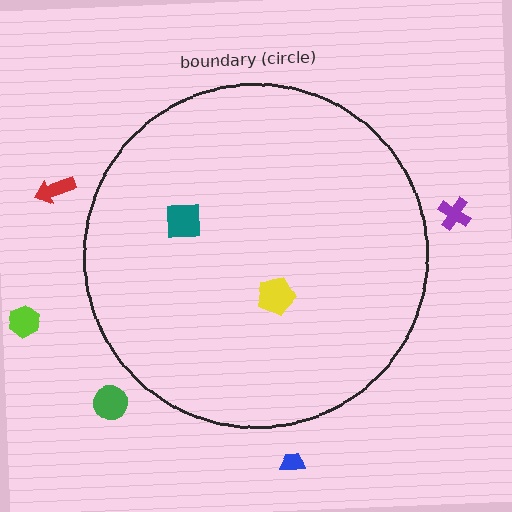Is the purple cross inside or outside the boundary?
Outside.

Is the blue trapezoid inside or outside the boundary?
Outside.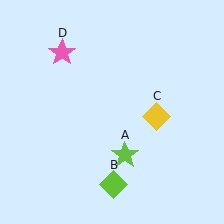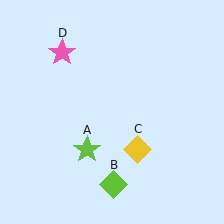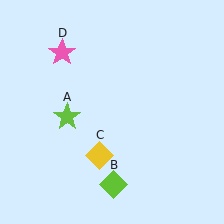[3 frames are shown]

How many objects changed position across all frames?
2 objects changed position: lime star (object A), yellow diamond (object C).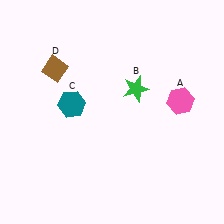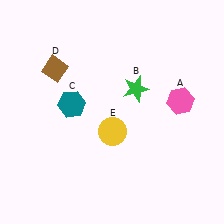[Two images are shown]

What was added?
A yellow circle (E) was added in Image 2.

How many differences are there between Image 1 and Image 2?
There is 1 difference between the two images.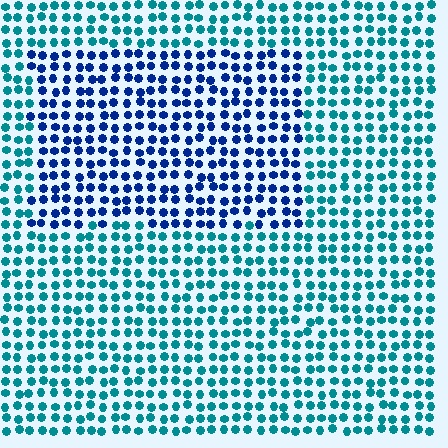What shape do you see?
I see a rectangle.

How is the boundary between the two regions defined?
The boundary is defined purely by a slight shift in hue (about 43 degrees). Spacing, size, and orientation are identical on both sides.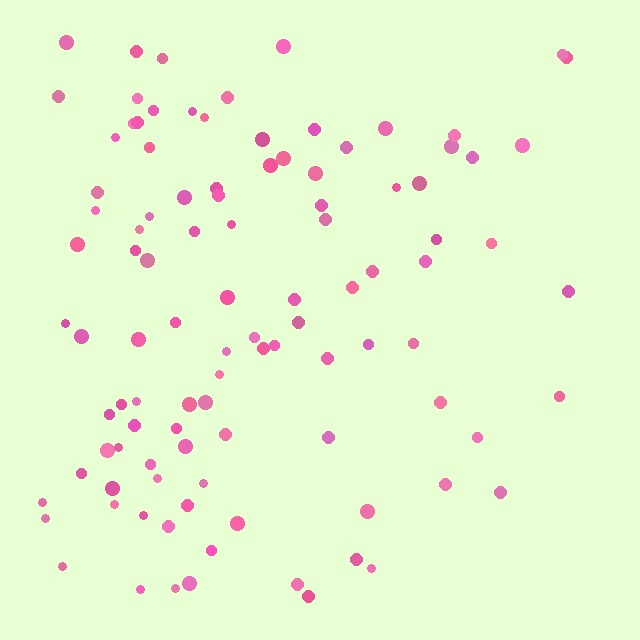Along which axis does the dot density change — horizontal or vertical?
Horizontal.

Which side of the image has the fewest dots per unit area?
The right.